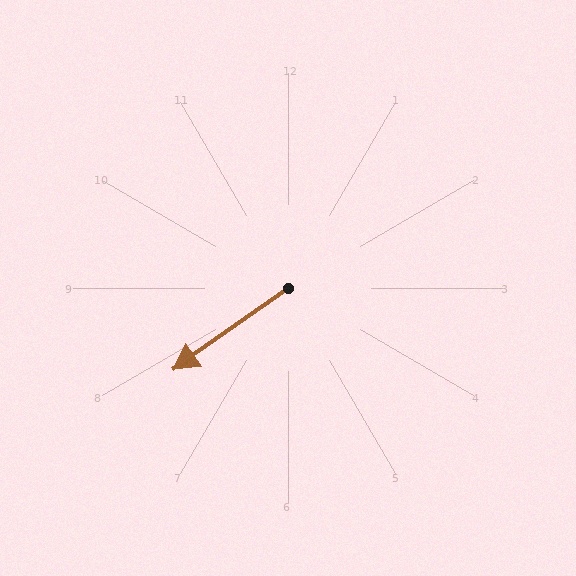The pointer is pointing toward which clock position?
Roughly 8 o'clock.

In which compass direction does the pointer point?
Southwest.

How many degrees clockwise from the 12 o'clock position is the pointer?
Approximately 235 degrees.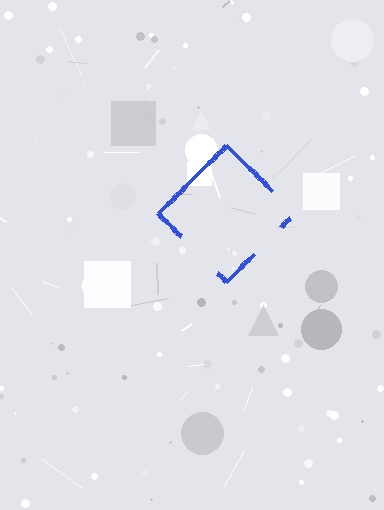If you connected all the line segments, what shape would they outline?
They would outline a diamond.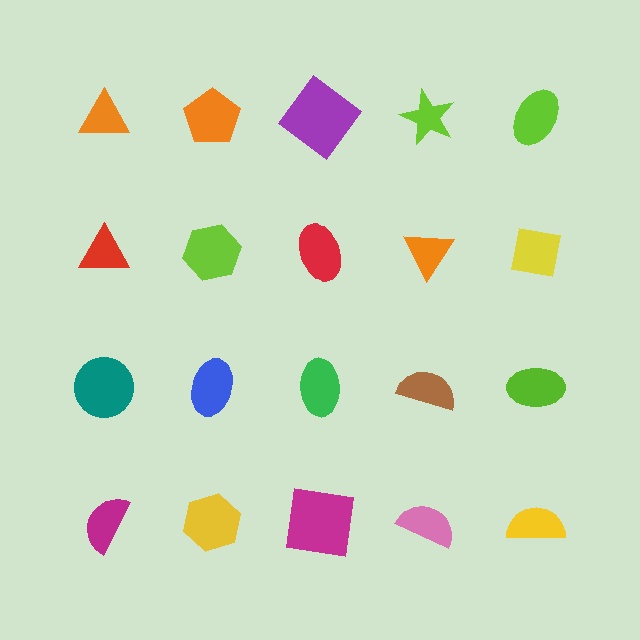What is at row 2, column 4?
An orange triangle.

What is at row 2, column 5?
A yellow square.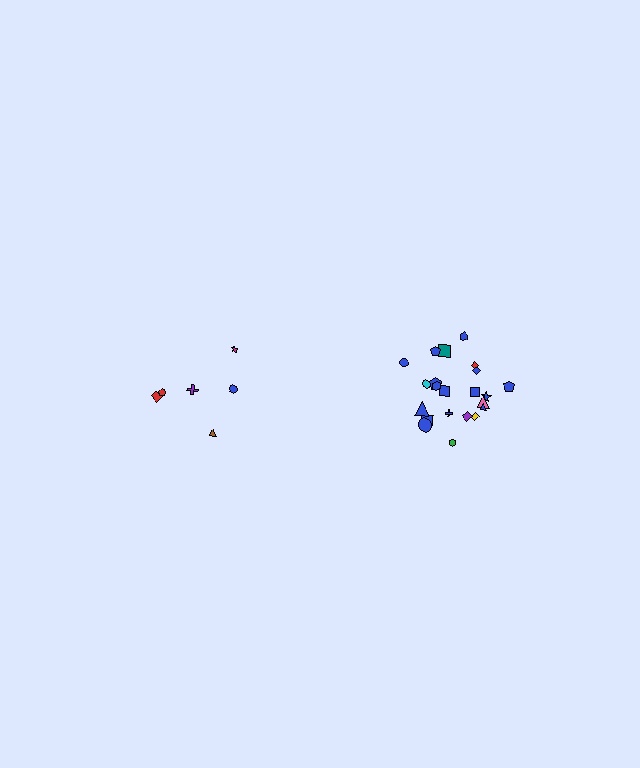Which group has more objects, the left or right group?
The right group.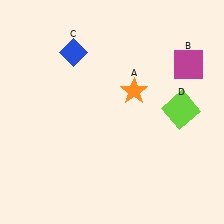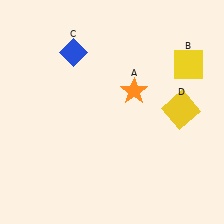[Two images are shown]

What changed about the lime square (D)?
In Image 1, D is lime. In Image 2, it changed to yellow.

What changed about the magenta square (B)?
In Image 1, B is magenta. In Image 2, it changed to yellow.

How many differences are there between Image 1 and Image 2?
There are 2 differences between the two images.